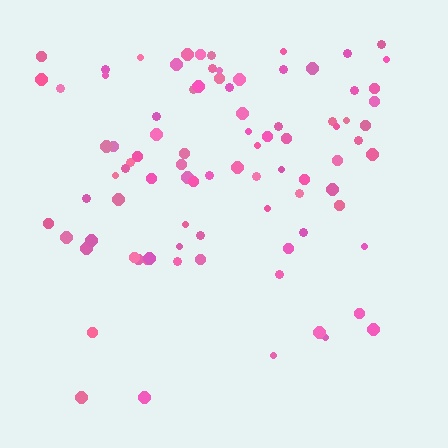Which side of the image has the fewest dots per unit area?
The bottom.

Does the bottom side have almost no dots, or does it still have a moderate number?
Still a moderate number, just noticeably fewer than the top.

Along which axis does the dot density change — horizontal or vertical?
Vertical.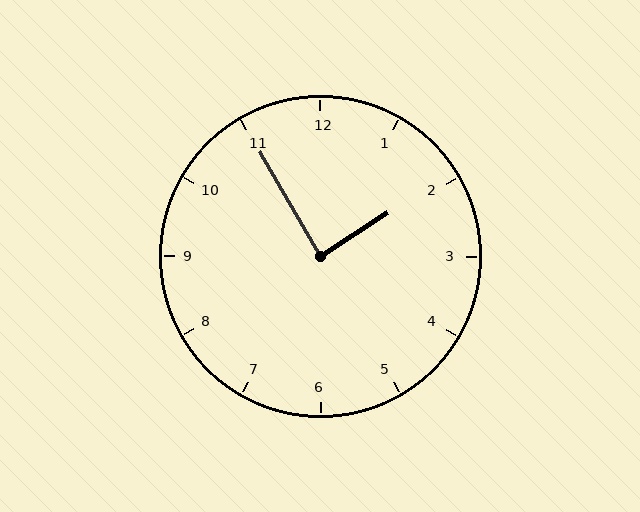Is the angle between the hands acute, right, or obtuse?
It is right.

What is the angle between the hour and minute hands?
Approximately 88 degrees.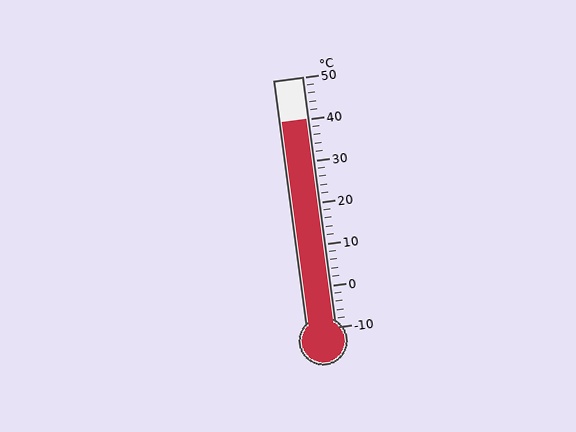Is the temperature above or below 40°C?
The temperature is at 40°C.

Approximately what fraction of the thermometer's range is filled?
The thermometer is filled to approximately 85% of its range.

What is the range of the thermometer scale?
The thermometer scale ranges from -10°C to 50°C.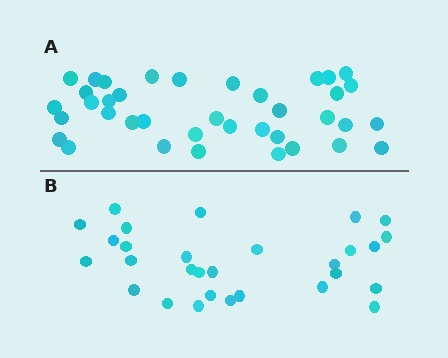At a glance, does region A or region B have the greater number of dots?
Region A (the top region) has more dots.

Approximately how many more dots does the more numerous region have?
Region A has roughly 8 or so more dots than region B.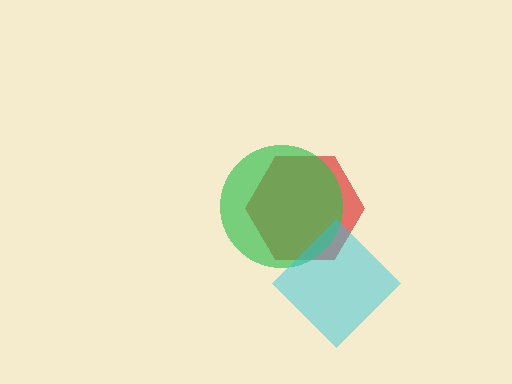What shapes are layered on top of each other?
The layered shapes are: a red hexagon, a green circle, a cyan diamond.